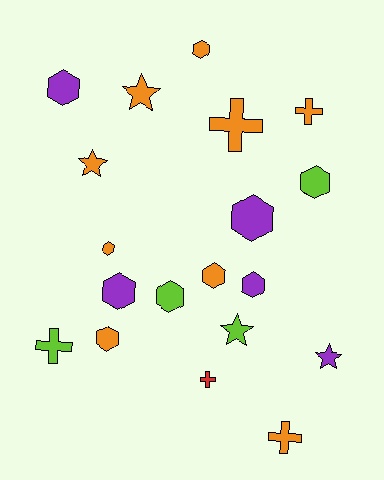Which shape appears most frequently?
Hexagon, with 10 objects.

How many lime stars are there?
There is 1 lime star.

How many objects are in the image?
There are 19 objects.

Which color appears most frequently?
Orange, with 9 objects.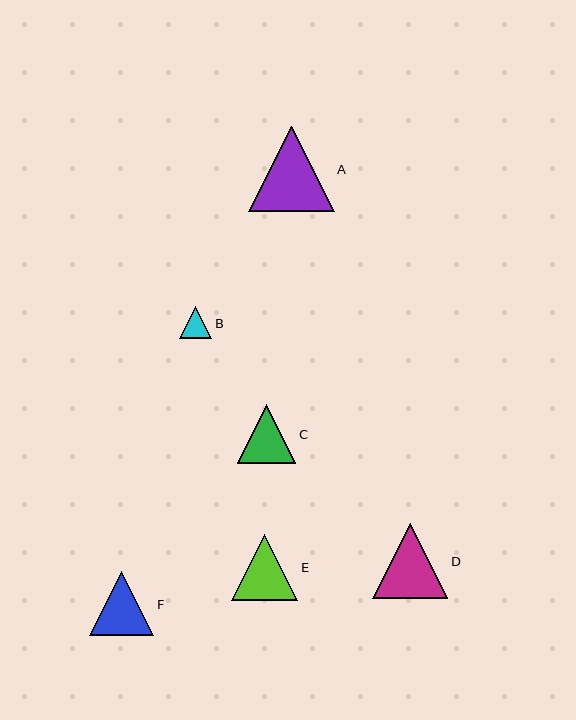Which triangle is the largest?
Triangle A is the largest with a size of approximately 85 pixels.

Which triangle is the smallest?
Triangle B is the smallest with a size of approximately 32 pixels.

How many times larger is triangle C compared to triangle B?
Triangle C is approximately 1.8 times the size of triangle B.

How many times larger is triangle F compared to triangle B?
Triangle F is approximately 2.0 times the size of triangle B.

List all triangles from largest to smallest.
From largest to smallest: A, D, E, F, C, B.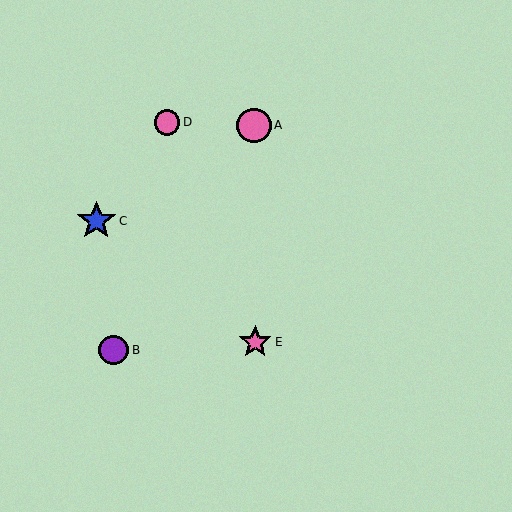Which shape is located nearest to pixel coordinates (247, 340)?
The pink star (labeled E) at (255, 342) is nearest to that location.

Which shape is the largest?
The blue star (labeled C) is the largest.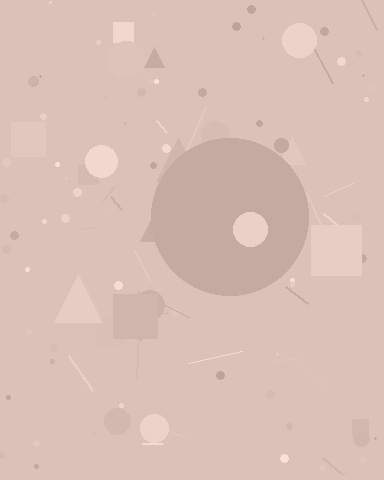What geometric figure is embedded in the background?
A circle is embedded in the background.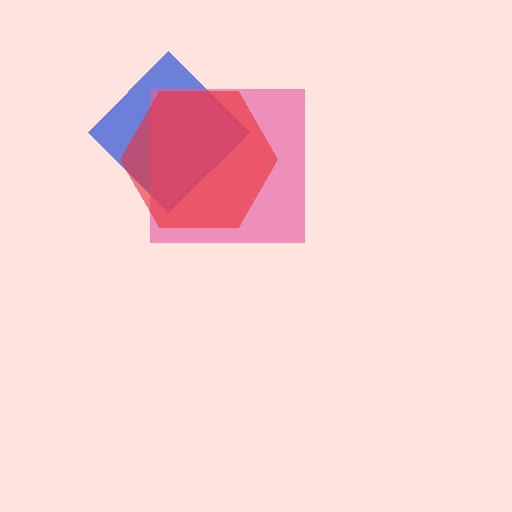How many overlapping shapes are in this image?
There are 3 overlapping shapes in the image.